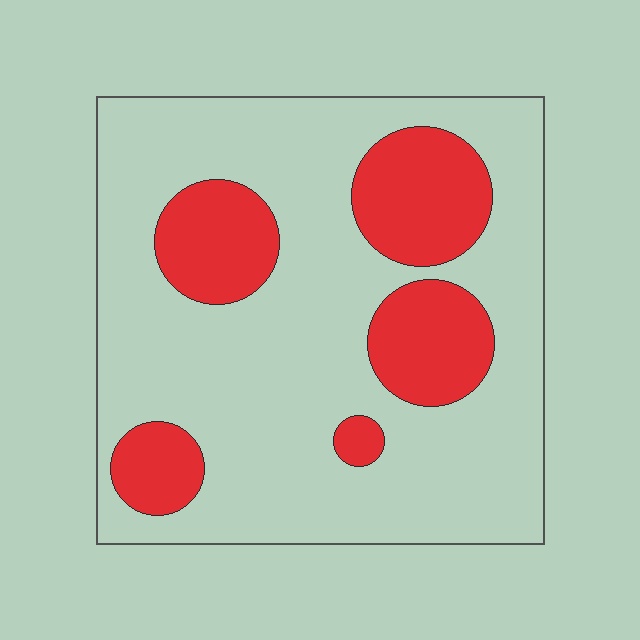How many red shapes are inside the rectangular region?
5.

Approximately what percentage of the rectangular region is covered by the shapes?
Approximately 25%.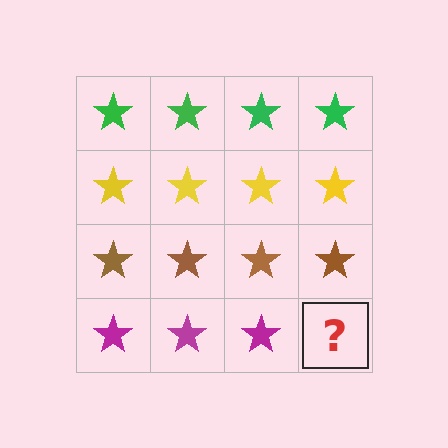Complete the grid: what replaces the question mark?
The question mark should be replaced with a magenta star.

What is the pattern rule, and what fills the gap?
The rule is that each row has a consistent color. The gap should be filled with a magenta star.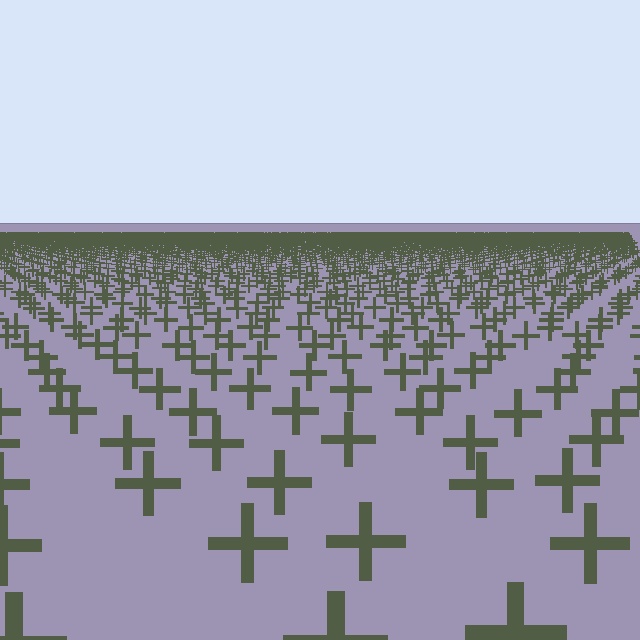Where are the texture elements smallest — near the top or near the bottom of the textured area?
Near the top.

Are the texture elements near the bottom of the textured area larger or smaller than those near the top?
Larger. Near the bottom, elements are closer to the viewer and appear at a bigger on-screen size.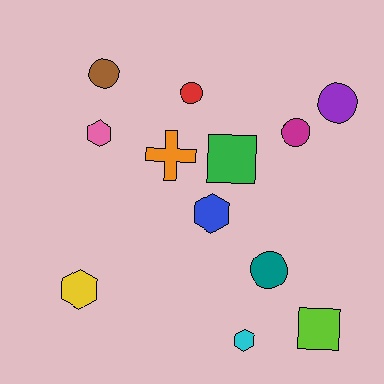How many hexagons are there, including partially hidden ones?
There are 4 hexagons.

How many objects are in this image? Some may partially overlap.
There are 12 objects.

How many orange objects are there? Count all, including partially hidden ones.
There is 1 orange object.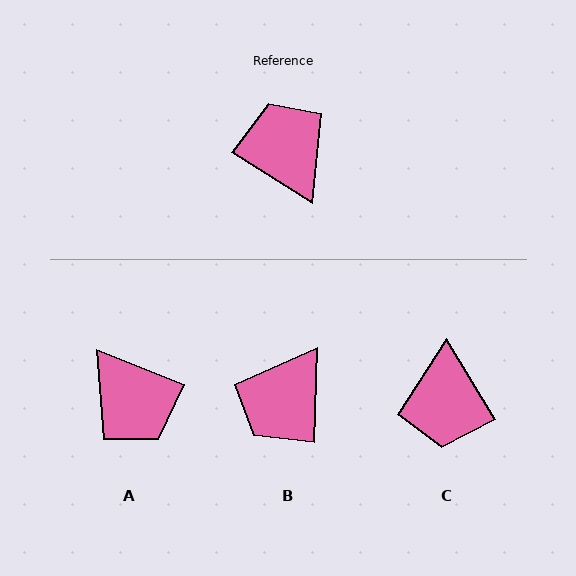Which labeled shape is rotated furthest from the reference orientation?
A, about 170 degrees away.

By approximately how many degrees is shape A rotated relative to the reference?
Approximately 170 degrees clockwise.